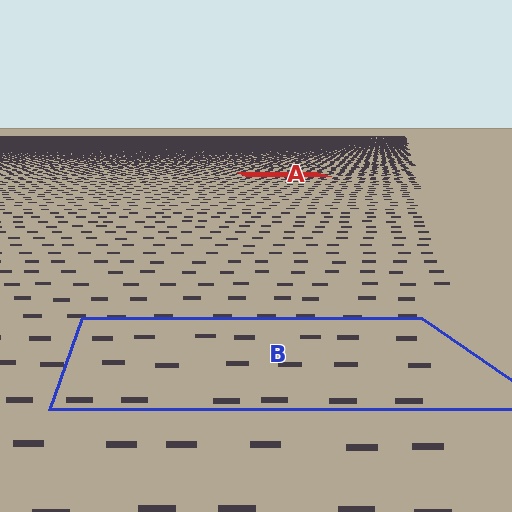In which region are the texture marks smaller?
The texture marks are smaller in region A, because it is farther away.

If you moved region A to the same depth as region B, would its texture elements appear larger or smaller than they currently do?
They would appear larger. At a closer depth, the same texture elements are projected at a bigger on-screen size.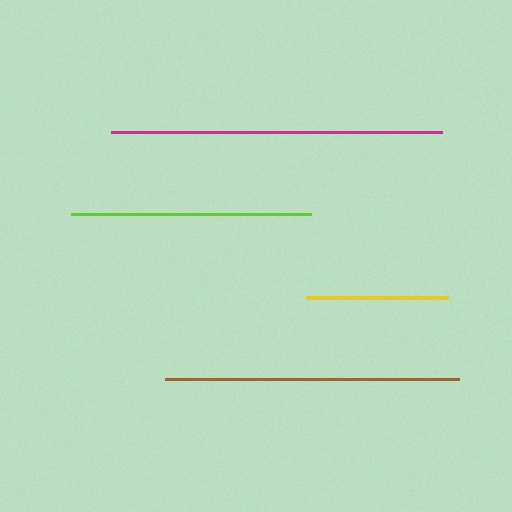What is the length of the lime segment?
The lime segment is approximately 239 pixels long.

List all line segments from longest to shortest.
From longest to shortest: magenta, brown, lime, yellow.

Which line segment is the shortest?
The yellow line is the shortest at approximately 142 pixels.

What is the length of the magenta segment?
The magenta segment is approximately 331 pixels long.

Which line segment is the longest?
The magenta line is the longest at approximately 331 pixels.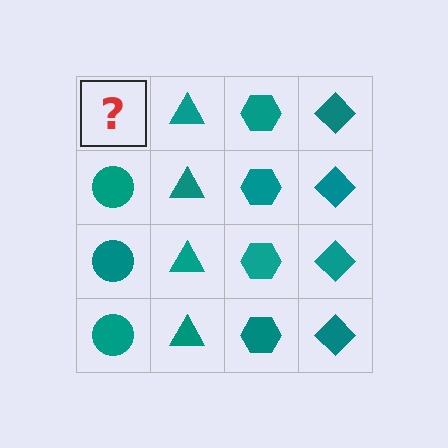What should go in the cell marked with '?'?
The missing cell should contain a teal circle.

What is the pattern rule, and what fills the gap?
The rule is that each column has a consistent shape. The gap should be filled with a teal circle.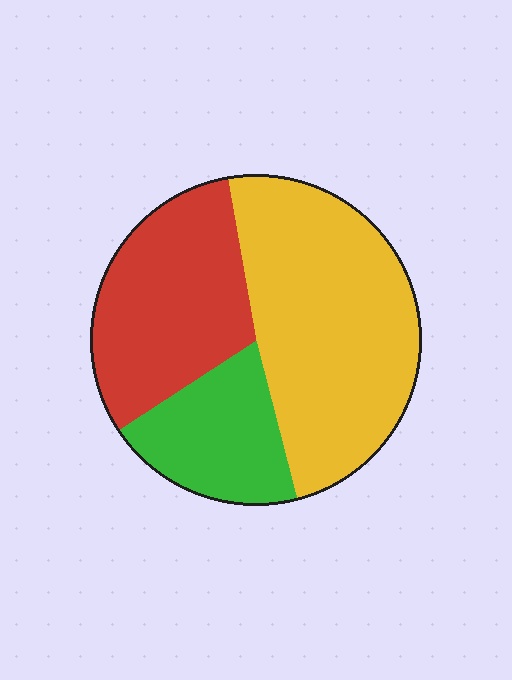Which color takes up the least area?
Green, at roughly 20%.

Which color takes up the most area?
Yellow, at roughly 50%.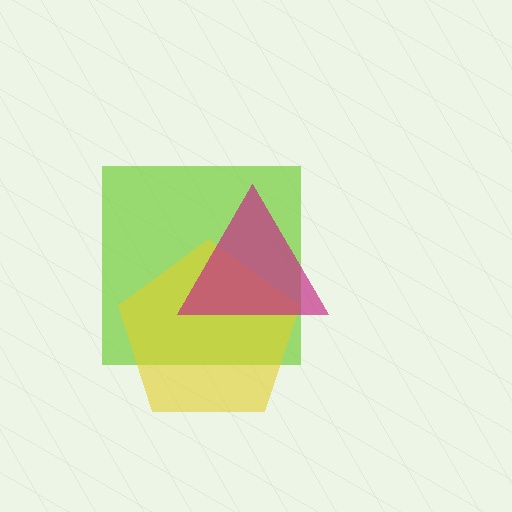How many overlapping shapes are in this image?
There are 3 overlapping shapes in the image.